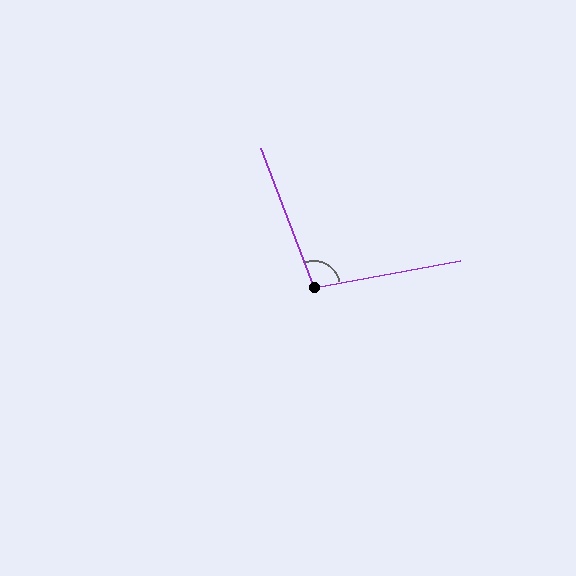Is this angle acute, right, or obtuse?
It is obtuse.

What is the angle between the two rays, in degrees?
Approximately 101 degrees.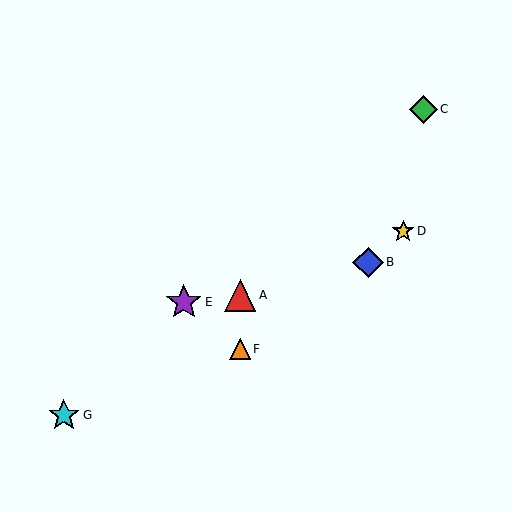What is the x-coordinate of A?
Object A is at x≈240.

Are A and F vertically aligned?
Yes, both are at x≈240.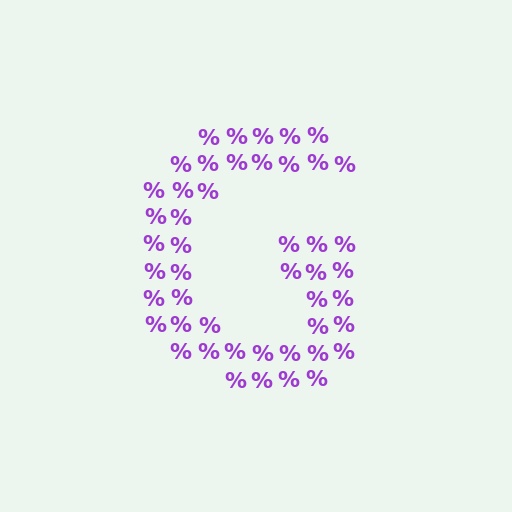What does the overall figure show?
The overall figure shows the letter G.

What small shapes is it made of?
It is made of small percent signs.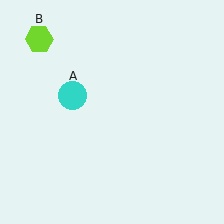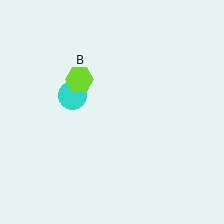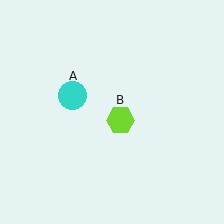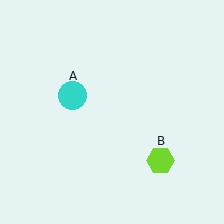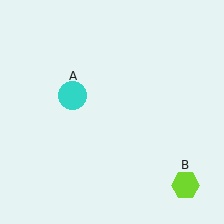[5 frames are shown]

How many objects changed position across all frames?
1 object changed position: lime hexagon (object B).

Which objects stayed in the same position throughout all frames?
Cyan circle (object A) remained stationary.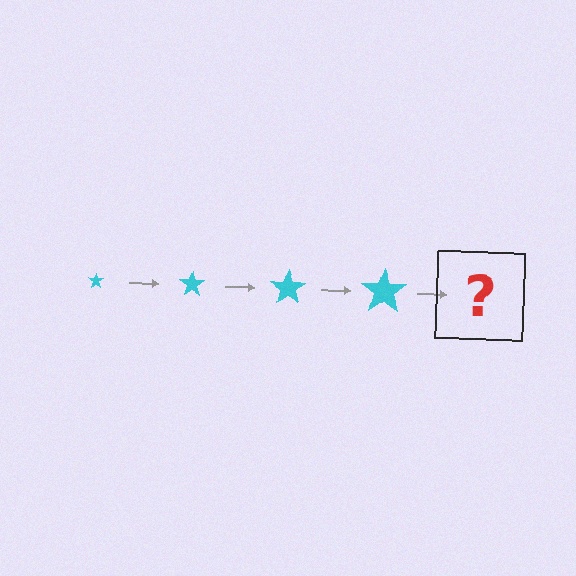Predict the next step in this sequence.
The next step is a cyan star, larger than the previous one.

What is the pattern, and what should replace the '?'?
The pattern is that the star gets progressively larger each step. The '?' should be a cyan star, larger than the previous one.